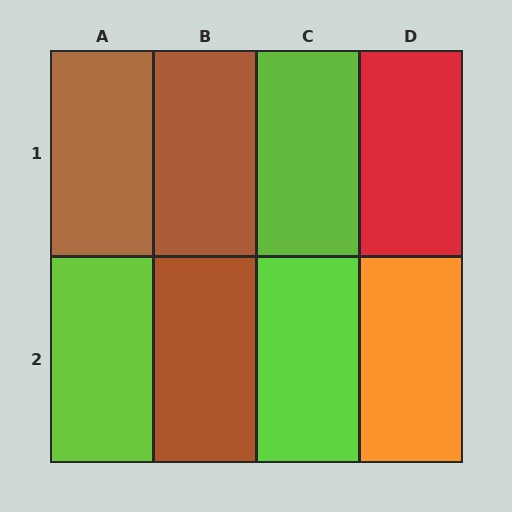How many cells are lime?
3 cells are lime.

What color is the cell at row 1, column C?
Lime.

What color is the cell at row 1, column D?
Red.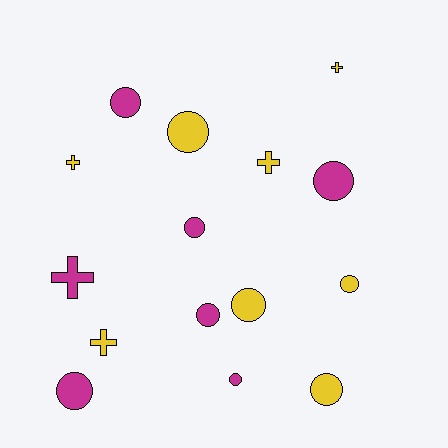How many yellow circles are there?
There are 4 yellow circles.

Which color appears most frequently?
Yellow, with 8 objects.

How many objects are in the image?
There are 15 objects.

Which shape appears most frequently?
Circle, with 10 objects.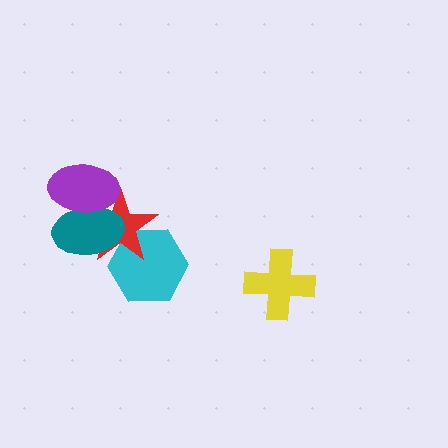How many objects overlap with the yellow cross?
0 objects overlap with the yellow cross.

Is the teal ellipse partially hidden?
Yes, it is partially covered by another shape.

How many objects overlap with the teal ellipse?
3 objects overlap with the teal ellipse.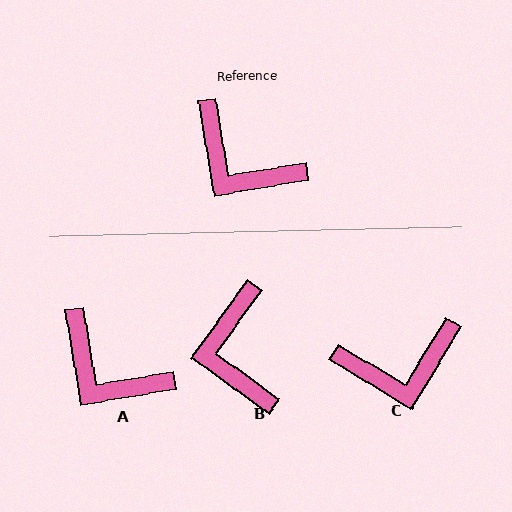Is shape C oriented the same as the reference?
No, it is off by about 50 degrees.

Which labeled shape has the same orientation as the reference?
A.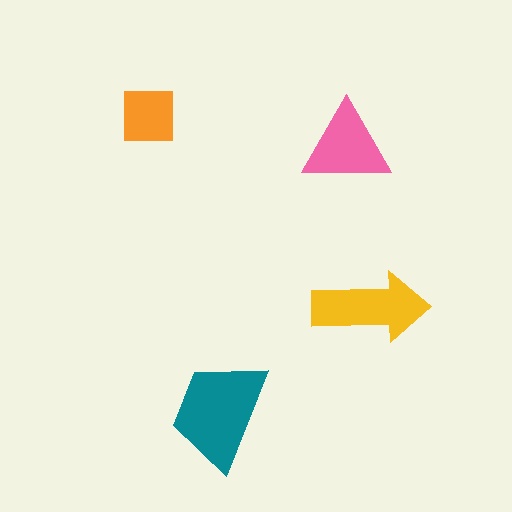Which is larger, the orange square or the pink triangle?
The pink triangle.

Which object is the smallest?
The orange square.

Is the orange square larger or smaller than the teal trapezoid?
Smaller.